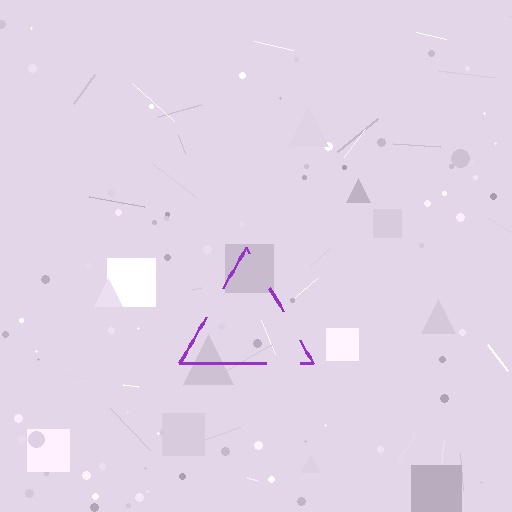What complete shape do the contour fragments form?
The contour fragments form a triangle.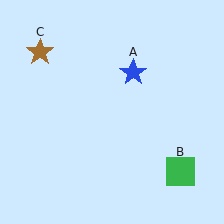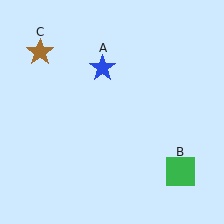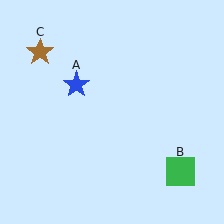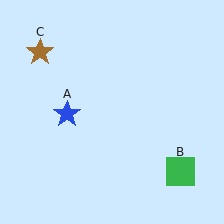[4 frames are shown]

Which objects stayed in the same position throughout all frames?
Green square (object B) and brown star (object C) remained stationary.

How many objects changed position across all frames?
1 object changed position: blue star (object A).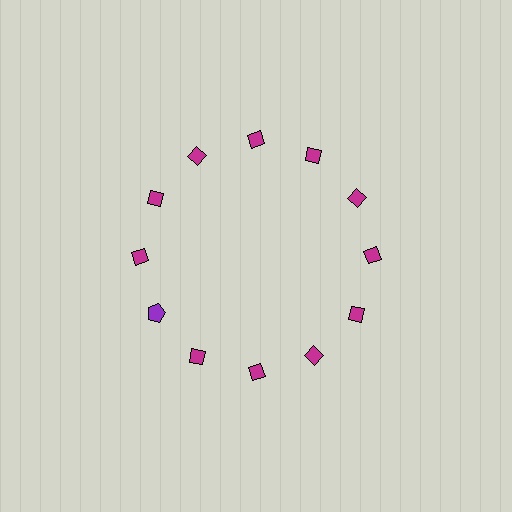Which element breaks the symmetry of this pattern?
The purple pentagon at roughly the 8 o'clock position breaks the symmetry. All other shapes are magenta diamonds.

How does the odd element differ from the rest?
It differs in both color (purple instead of magenta) and shape (pentagon instead of diamond).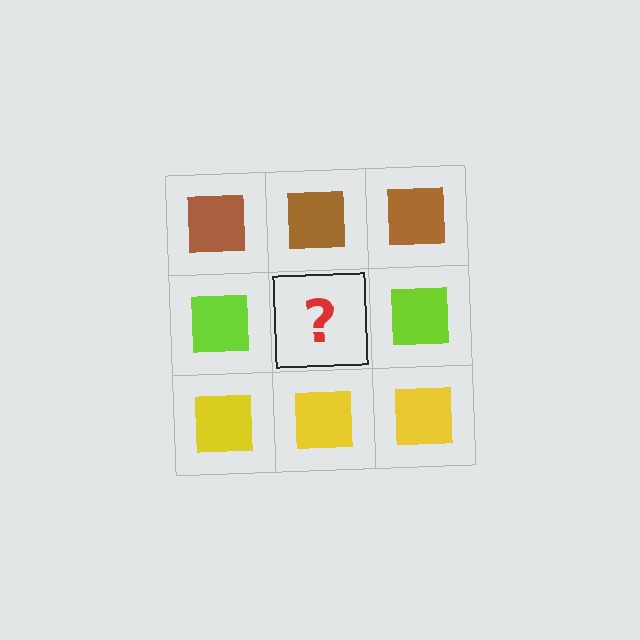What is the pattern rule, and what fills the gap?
The rule is that each row has a consistent color. The gap should be filled with a lime square.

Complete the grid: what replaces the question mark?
The question mark should be replaced with a lime square.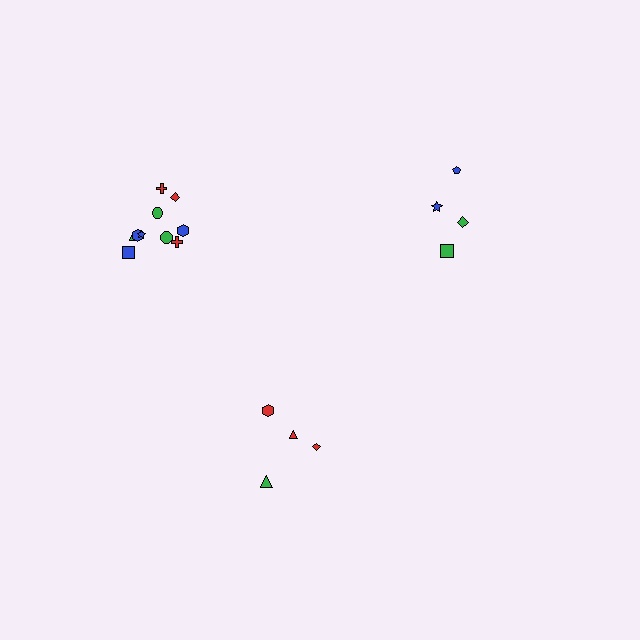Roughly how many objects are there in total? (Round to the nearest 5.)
Roughly 20 objects in total.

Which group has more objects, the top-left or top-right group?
The top-left group.